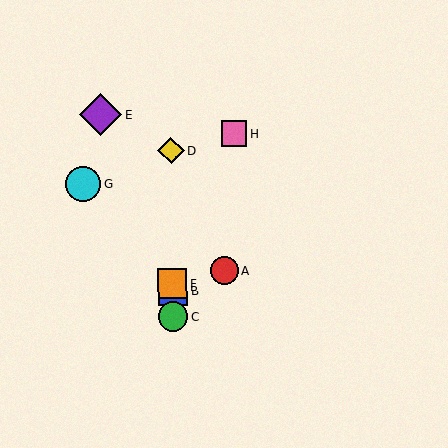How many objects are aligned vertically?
4 objects (B, C, D, F) are aligned vertically.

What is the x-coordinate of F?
Object F is at x≈172.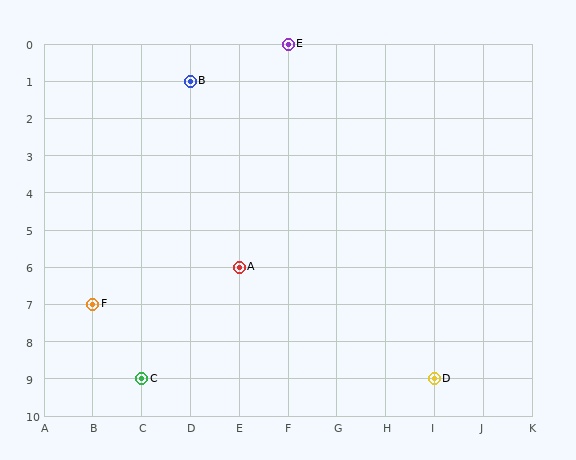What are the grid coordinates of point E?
Point E is at grid coordinates (F, 0).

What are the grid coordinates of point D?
Point D is at grid coordinates (I, 9).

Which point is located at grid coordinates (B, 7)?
Point F is at (B, 7).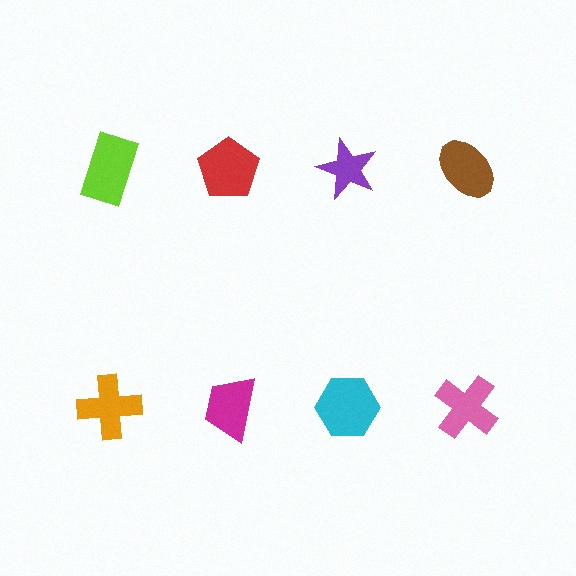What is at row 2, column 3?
A cyan hexagon.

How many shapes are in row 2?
4 shapes.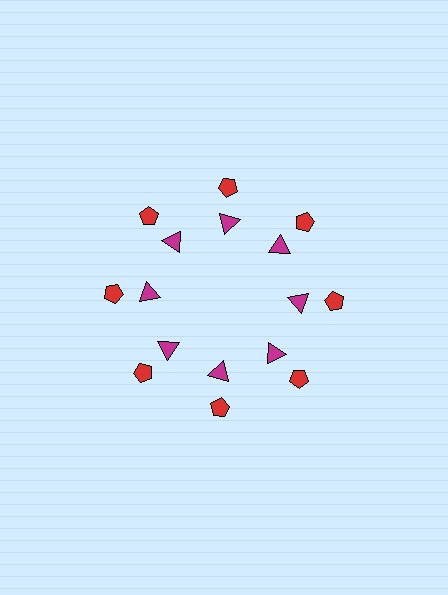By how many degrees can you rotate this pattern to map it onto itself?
The pattern maps onto itself every 45 degrees of rotation.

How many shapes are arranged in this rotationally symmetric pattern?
There are 16 shapes, arranged in 8 groups of 2.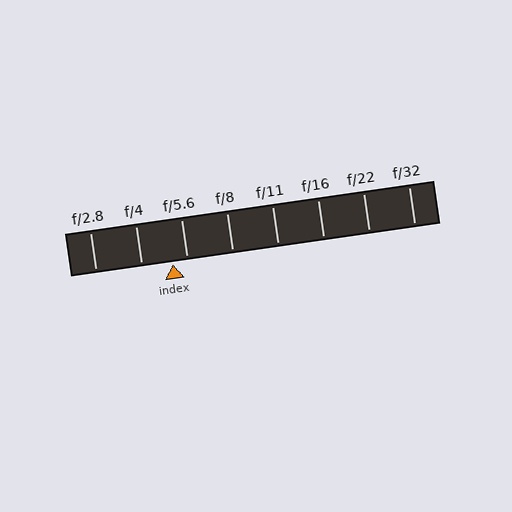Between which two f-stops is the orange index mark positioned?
The index mark is between f/4 and f/5.6.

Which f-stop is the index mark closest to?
The index mark is closest to f/5.6.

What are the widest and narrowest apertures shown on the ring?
The widest aperture shown is f/2.8 and the narrowest is f/32.